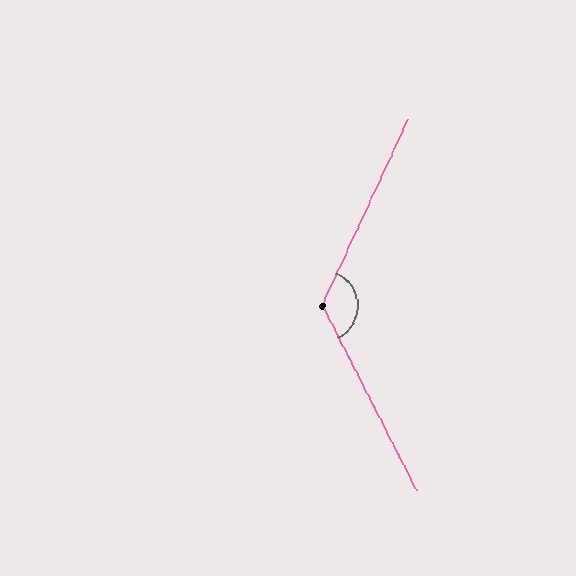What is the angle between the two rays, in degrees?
Approximately 128 degrees.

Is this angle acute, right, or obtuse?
It is obtuse.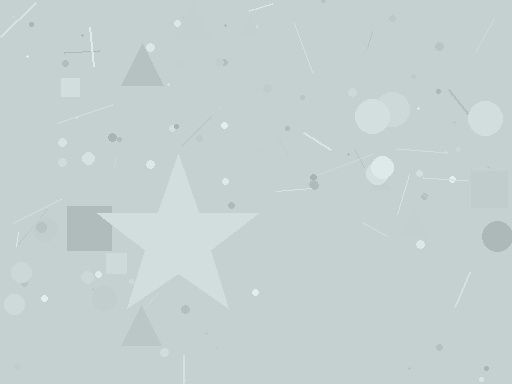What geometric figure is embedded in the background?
A star is embedded in the background.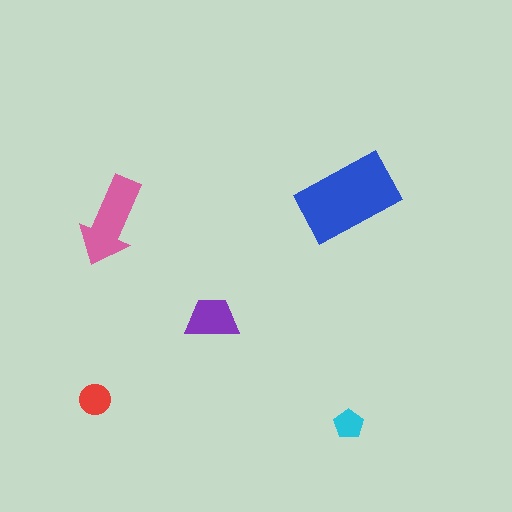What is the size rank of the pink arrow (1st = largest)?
2nd.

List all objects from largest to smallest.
The blue rectangle, the pink arrow, the purple trapezoid, the red circle, the cyan pentagon.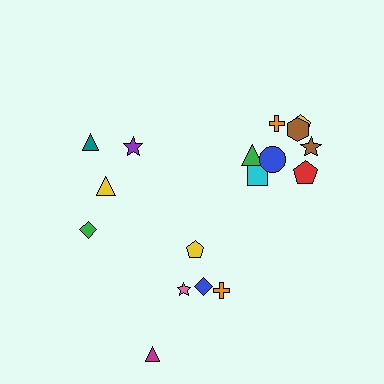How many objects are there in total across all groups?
There are 17 objects.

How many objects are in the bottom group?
There are 5 objects.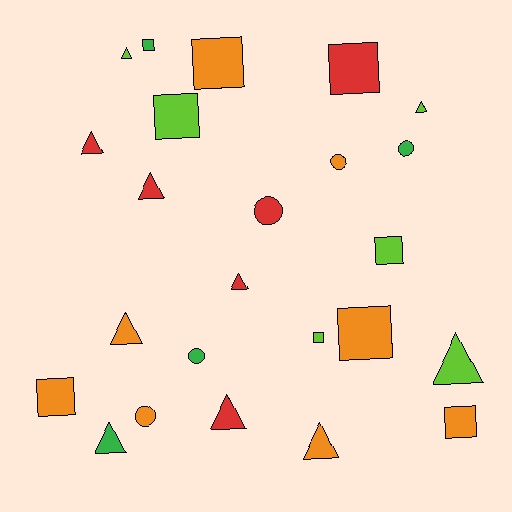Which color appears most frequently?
Orange, with 8 objects.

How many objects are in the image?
There are 24 objects.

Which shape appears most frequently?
Triangle, with 10 objects.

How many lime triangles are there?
There are 3 lime triangles.